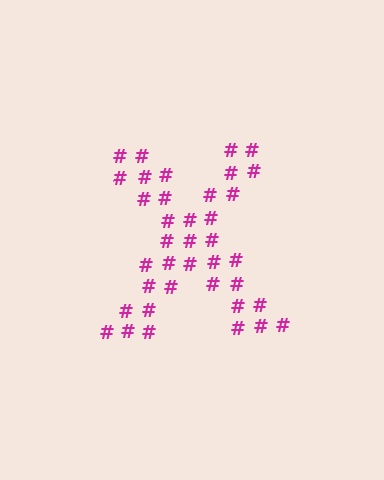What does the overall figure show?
The overall figure shows the letter X.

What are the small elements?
The small elements are hash symbols.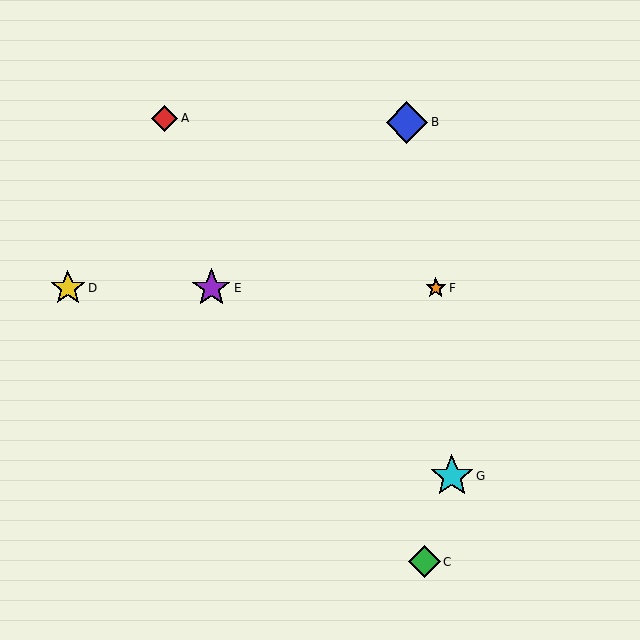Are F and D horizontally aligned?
Yes, both are at y≈288.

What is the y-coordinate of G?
Object G is at y≈476.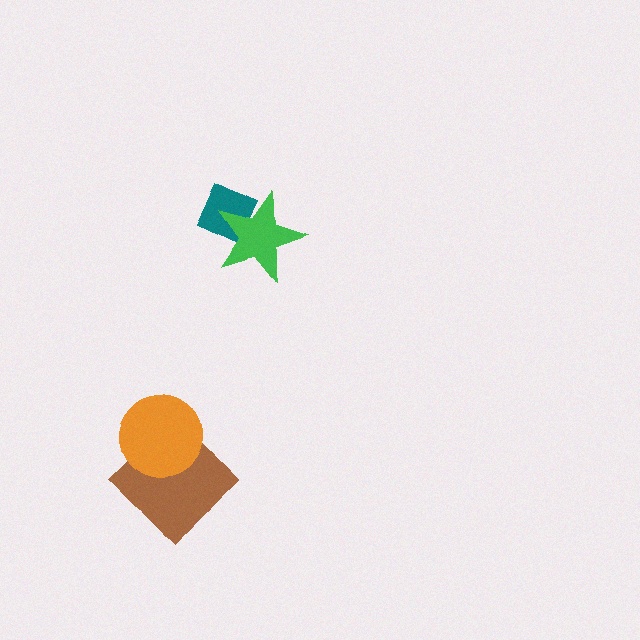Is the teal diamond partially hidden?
Yes, it is partially covered by another shape.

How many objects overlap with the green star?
1 object overlaps with the green star.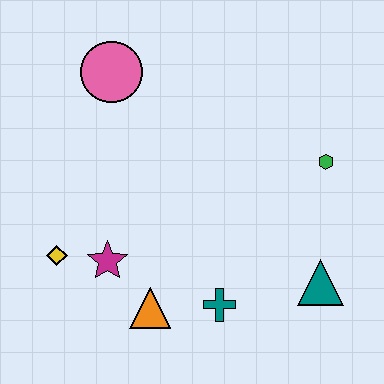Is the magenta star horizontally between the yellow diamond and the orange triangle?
Yes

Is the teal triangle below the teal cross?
No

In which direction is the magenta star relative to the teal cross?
The magenta star is to the left of the teal cross.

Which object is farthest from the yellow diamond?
The green hexagon is farthest from the yellow diamond.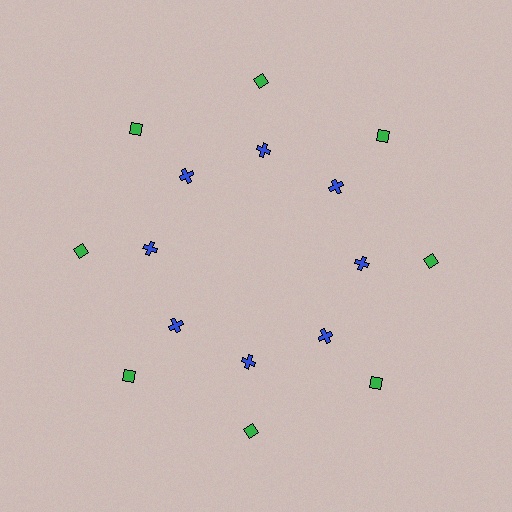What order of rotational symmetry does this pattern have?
This pattern has 8-fold rotational symmetry.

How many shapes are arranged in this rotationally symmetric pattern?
There are 16 shapes, arranged in 8 groups of 2.